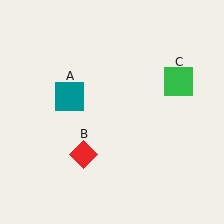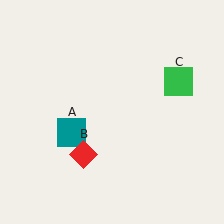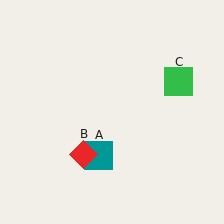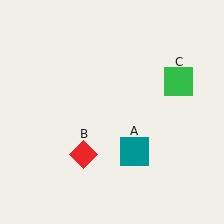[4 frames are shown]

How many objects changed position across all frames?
1 object changed position: teal square (object A).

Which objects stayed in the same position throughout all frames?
Red diamond (object B) and green square (object C) remained stationary.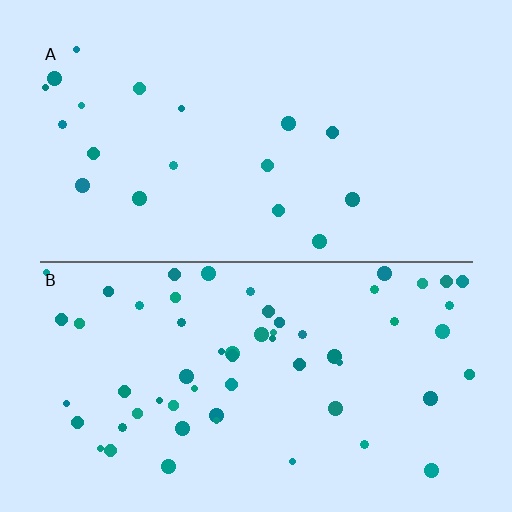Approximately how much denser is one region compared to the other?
Approximately 3.2× — region B over region A.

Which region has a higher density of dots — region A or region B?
B (the bottom).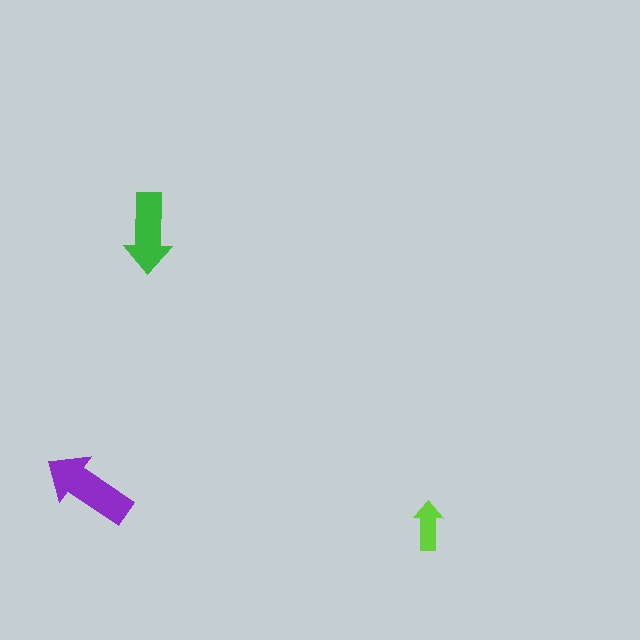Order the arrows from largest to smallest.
the purple one, the green one, the lime one.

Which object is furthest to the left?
The purple arrow is leftmost.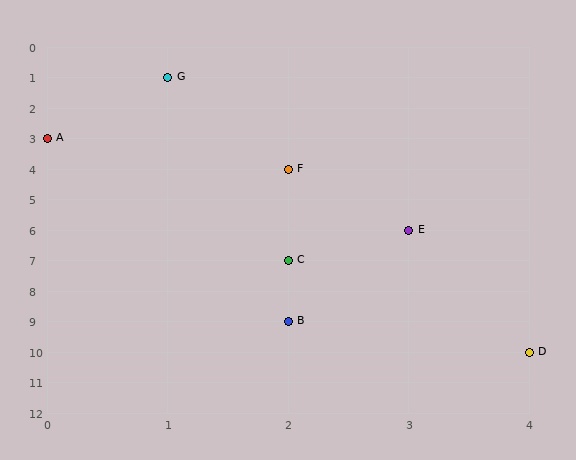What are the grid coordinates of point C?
Point C is at grid coordinates (2, 7).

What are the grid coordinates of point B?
Point B is at grid coordinates (2, 9).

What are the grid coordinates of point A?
Point A is at grid coordinates (0, 3).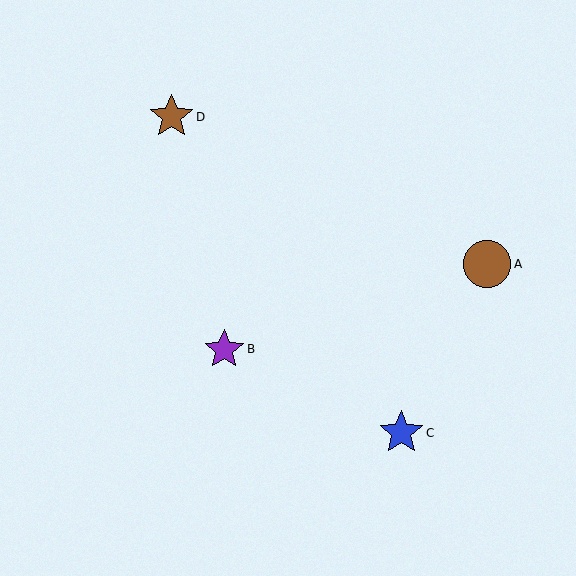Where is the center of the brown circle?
The center of the brown circle is at (487, 264).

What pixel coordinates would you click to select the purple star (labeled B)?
Click at (224, 349) to select the purple star B.